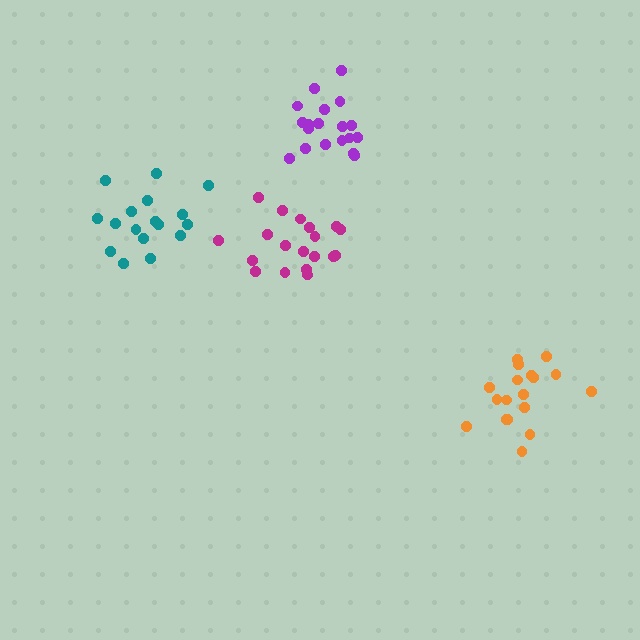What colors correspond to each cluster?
The clusters are colored: orange, magenta, purple, teal.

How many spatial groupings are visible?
There are 4 spatial groupings.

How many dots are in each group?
Group 1: 18 dots, Group 2: 19 dots, Group 3: 19 dots, Group 4: 17 dots (73 total).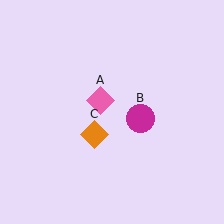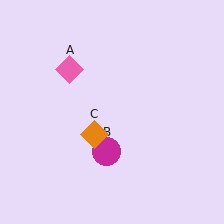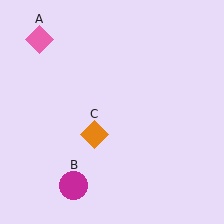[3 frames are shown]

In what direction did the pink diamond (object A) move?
The pink diamond (object A) moved up and to the left.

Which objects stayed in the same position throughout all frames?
Orange diamond (object C) remained stationary.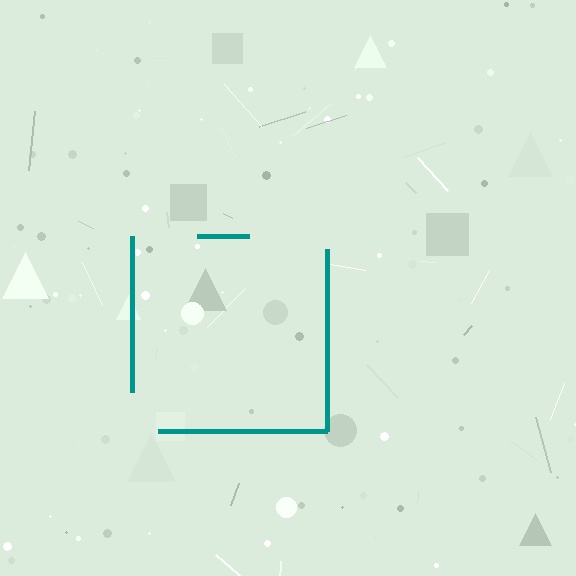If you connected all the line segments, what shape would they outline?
They would outline a square.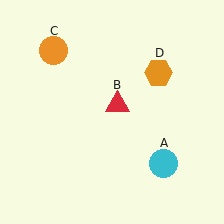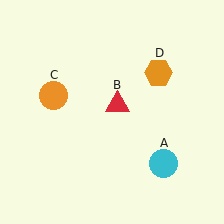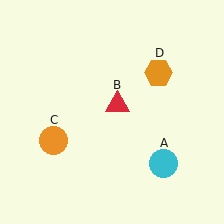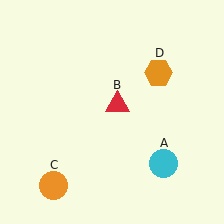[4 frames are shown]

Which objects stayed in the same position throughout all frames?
Cyan circle (object A) and red triangle (object B) and orange hexagon (object D) remained stationary.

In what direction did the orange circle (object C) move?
The orange circle (object C) moved down.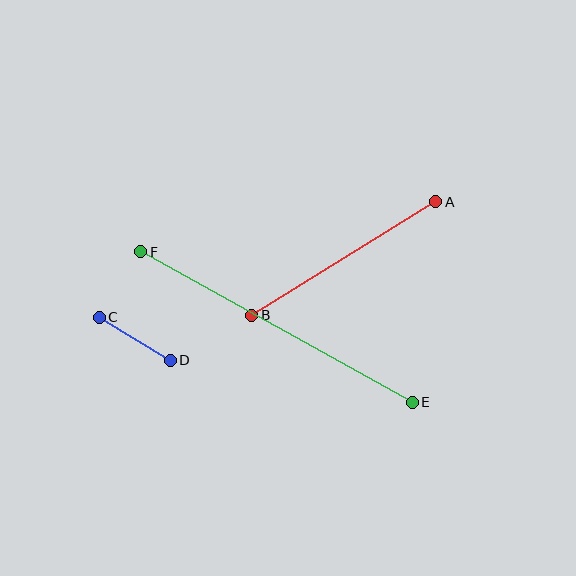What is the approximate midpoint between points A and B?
The midpoint is at approximately (344, 259) pixels.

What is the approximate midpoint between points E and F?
The midpoint is at approximately (276, 327) pixels.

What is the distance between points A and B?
The distance is approximately 216 pixels.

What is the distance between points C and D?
The distance is approximately 83 pixels.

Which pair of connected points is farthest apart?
Points E and F are farthest apart.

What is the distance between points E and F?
The distance is approximately 310 pixels.